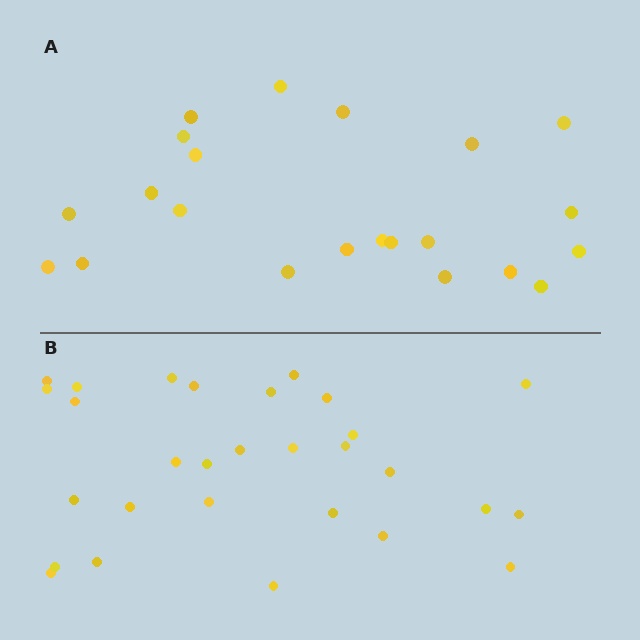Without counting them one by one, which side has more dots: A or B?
Region B (the bottom region) has more dots.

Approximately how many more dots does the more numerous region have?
Region B has roughly 8 or so more dots than region A.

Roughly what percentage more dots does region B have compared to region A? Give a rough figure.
About 30% more.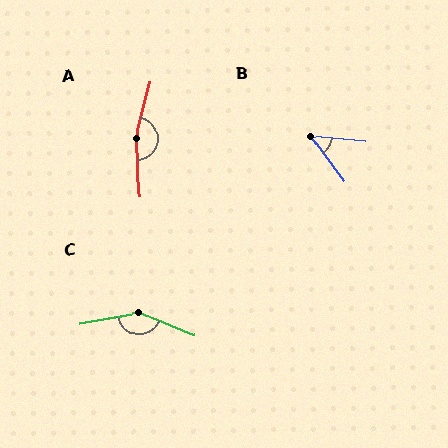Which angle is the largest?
A, at approximately 163 degrees.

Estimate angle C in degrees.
Approximately 146 degrees.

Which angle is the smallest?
B, at approximately 48 degrees.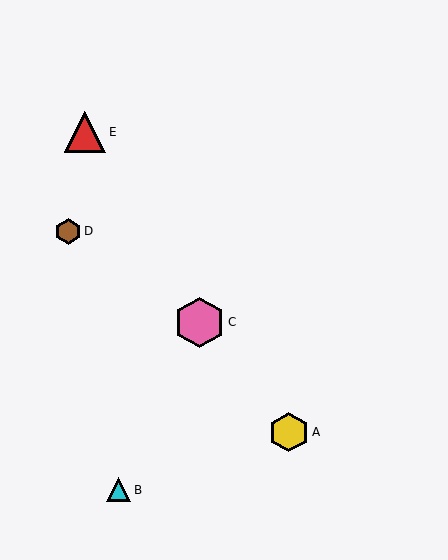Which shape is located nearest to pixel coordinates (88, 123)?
The red triangle (labeled E) at (85, 132) is nearest to that location.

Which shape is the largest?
The pink hexagon (labeled C) is the largest.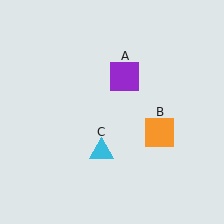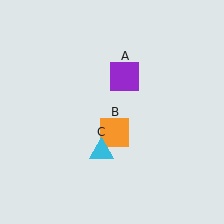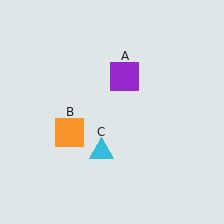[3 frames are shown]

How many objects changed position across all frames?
1 object changed position: orange square (object B).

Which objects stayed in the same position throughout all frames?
Purple square (object A) and cyan triangle (object C) remained stationary.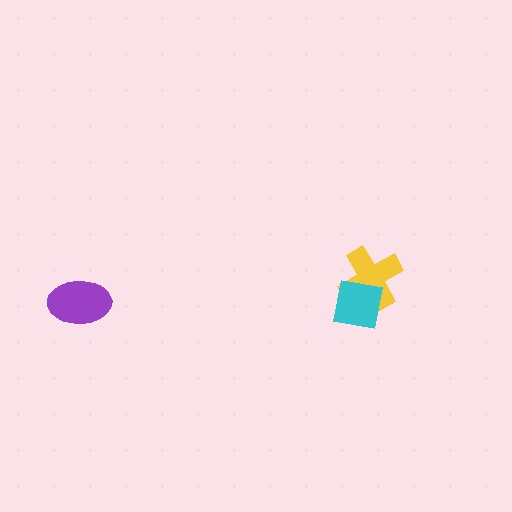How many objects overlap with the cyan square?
1 object overlaps with the cyan square.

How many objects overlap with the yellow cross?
1 object overlaps with the yellow cross.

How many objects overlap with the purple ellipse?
0 objects overlap with the purple ellipse.